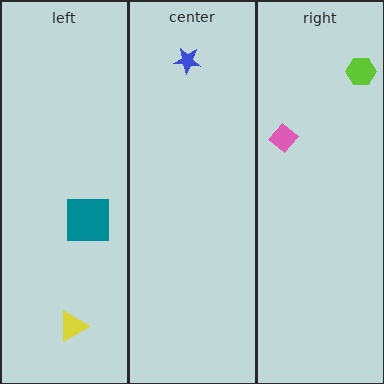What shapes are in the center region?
The blue star.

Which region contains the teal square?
The left region.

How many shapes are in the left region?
2.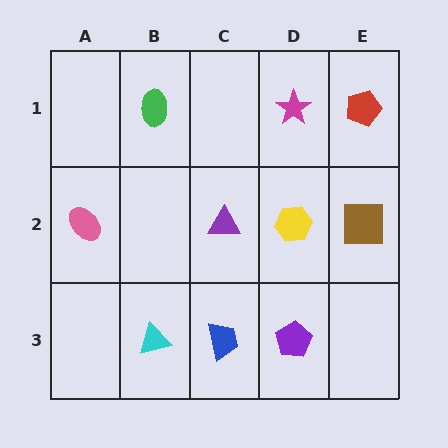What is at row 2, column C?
A purple triangle.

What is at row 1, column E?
A red pentagon.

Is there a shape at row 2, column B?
No, that cell is empty.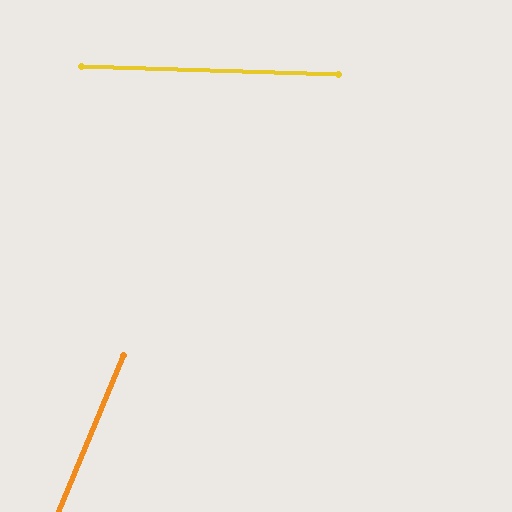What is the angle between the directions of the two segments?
Approximately 69 degrees.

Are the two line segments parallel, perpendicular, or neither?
Neither parallel nor perpendicular — they differ by about 69°.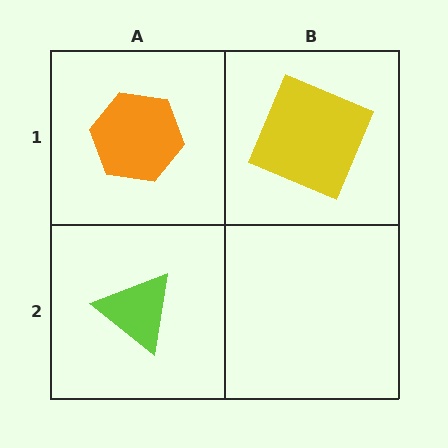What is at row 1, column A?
An orange hexagon.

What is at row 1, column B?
A yellow square.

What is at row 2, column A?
A lime triangle.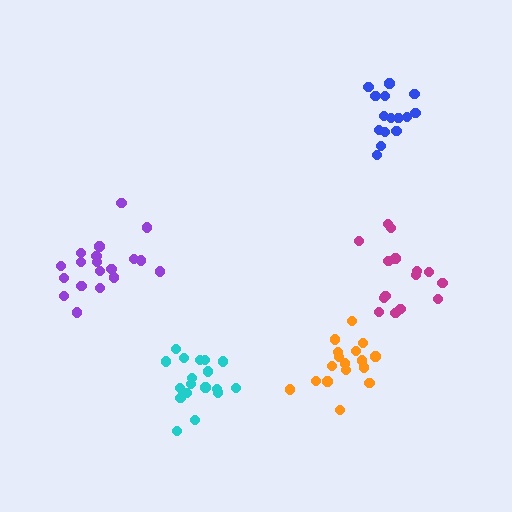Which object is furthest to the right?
The magenta cluster is rightmost.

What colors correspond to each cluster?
The clusters are colored: blue, orange, cyan, purple, magenta.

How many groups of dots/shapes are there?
There are 5 groups.